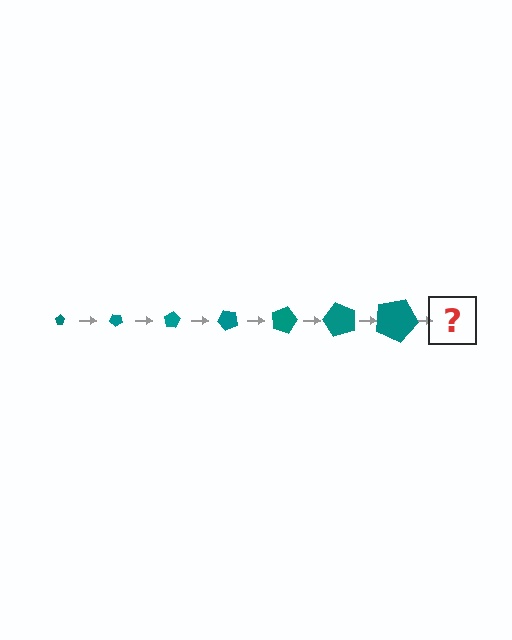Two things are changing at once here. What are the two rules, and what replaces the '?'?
The two rules are that the pentagon grows larger each step and it rotates 40 degrees each step. The '?' should be a pentagon, larger than the previous one and rotated 280 degrees from the start.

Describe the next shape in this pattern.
It should be a pentagon, larger than the previous one and rotated 280 degrees from the start.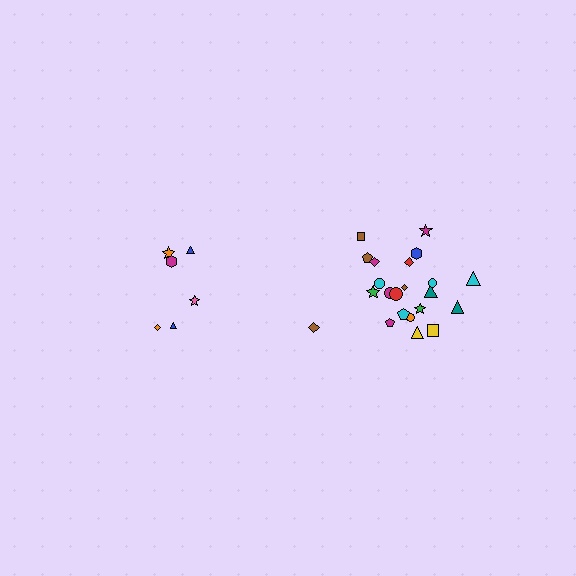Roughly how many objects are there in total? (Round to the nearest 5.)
Roughly 30 objects in total.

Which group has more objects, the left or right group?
The right group.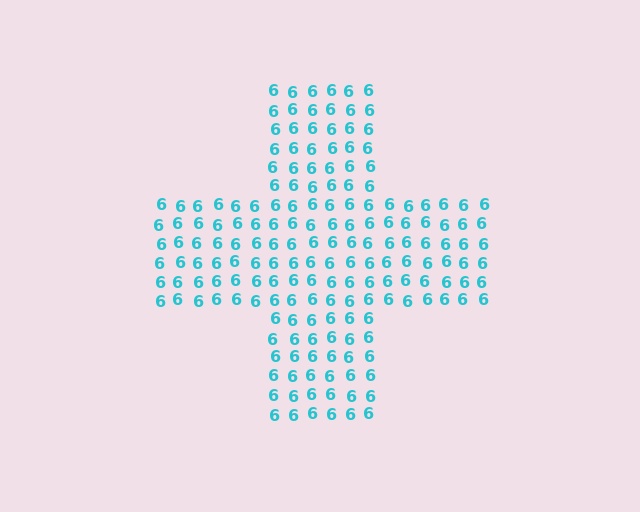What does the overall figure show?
The overall figure shows a cross.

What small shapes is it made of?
It is made of small digit 6's.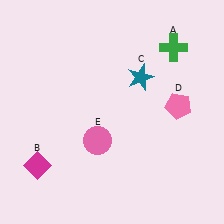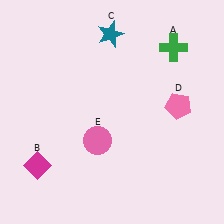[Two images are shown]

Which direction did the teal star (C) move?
The teal star (C) moved up.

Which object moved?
The teal star (C) moved up.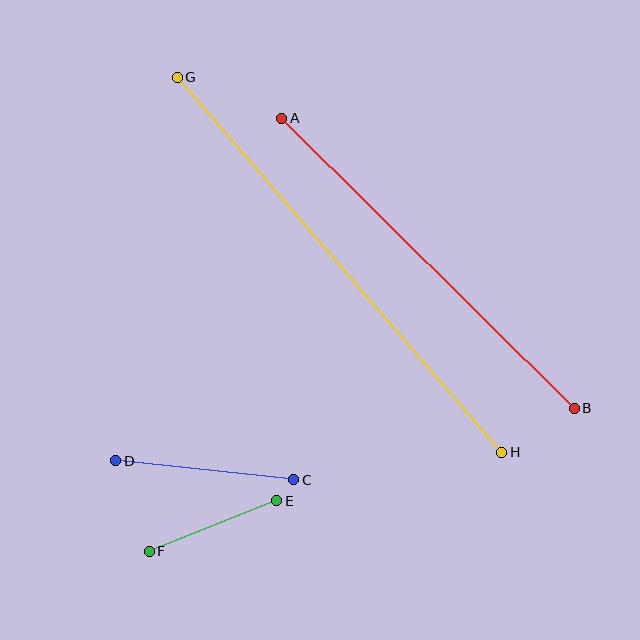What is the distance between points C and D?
The distance is approximately 179 pixels.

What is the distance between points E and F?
The distance is approximately 137 pixels.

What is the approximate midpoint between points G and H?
The midpoint is at approximately (339, 265) pixels.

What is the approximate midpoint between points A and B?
The midpoint is at approximately (428, 263) pixels.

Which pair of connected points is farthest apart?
Points G and H are farthest apart.